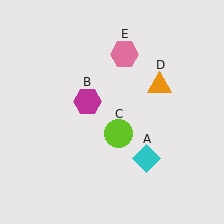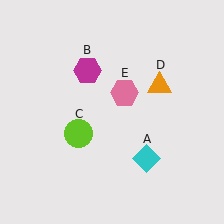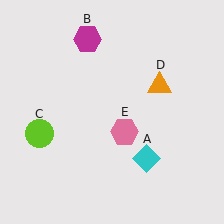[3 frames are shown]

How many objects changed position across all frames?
3 objects changed position: magenta hexagon (object B), lime circle (object C), pink hexagon (object E).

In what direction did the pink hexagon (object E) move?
The pink hexagon (object E) moved down.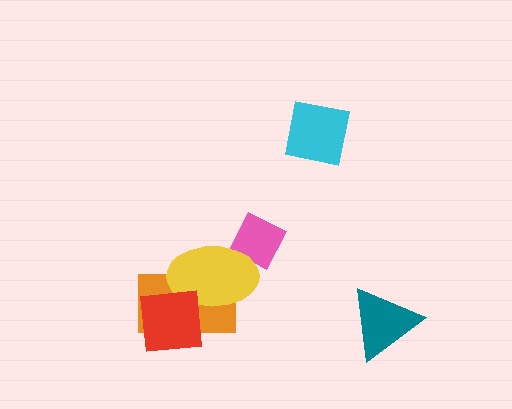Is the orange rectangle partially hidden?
Yes, it is partially covered by another shape.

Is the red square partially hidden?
No, no other shape covers it.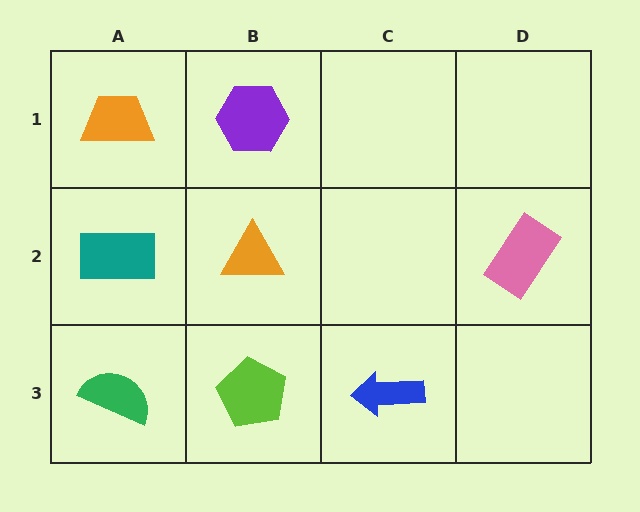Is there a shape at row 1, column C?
No, that cell is empty.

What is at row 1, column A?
An orange trapezoid.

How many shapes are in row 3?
3 shapes.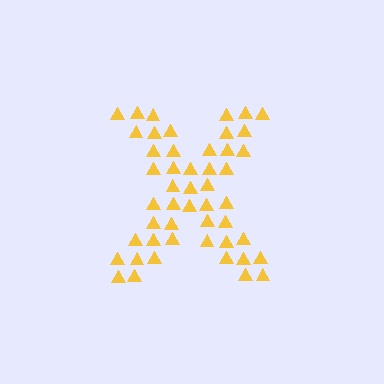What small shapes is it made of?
It is made of small triangles.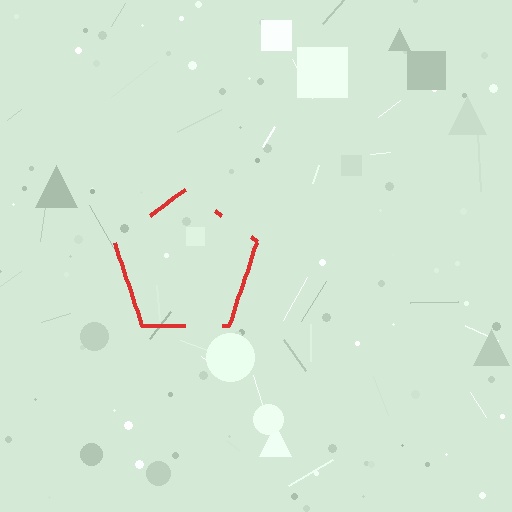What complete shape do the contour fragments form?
The contour fragments form a pentagon.